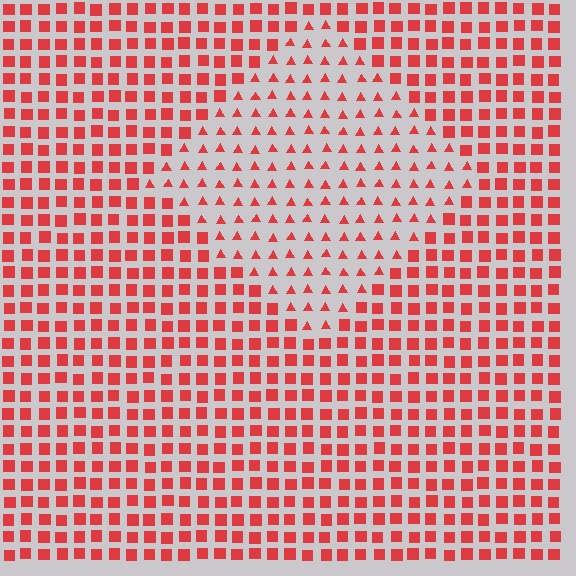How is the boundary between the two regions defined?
The boundary is defined by a change in element shape: triangles inside vs. squares outside. All elements share the same color and spacing.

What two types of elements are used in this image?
The image uses triangles inside the diamond region and squares outside it.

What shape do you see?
I see a diamond.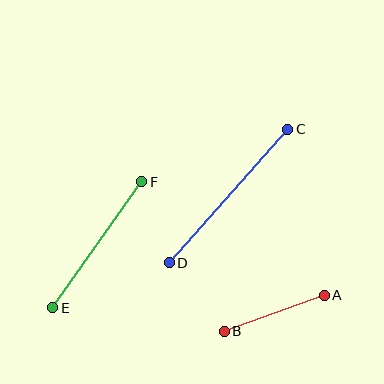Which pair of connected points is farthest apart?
Points C and D are farthest apart.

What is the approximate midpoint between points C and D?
The midpoint is at approximately (229, 196) pixels.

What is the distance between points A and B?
The distance is approximately 106 pixels.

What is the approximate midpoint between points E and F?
The midpoint is at approximately (97, 245) pixels.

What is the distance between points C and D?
The distance is approximately 179 pixels.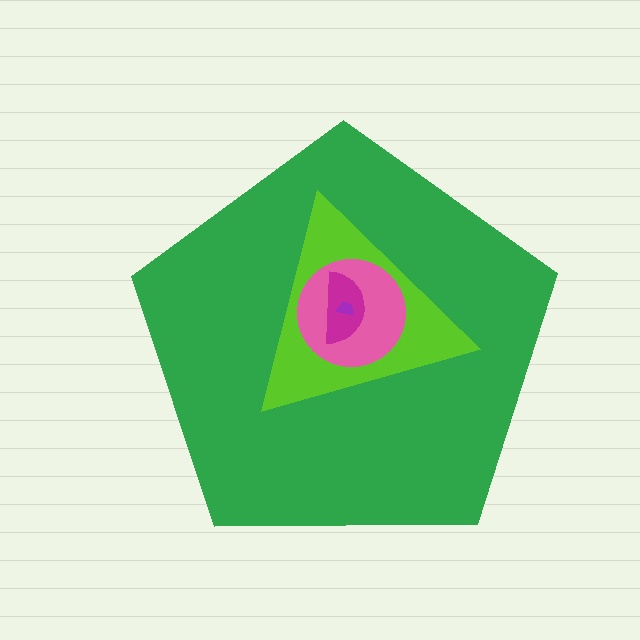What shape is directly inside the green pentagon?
The lime triangle.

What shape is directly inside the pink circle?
The magenta semicircle.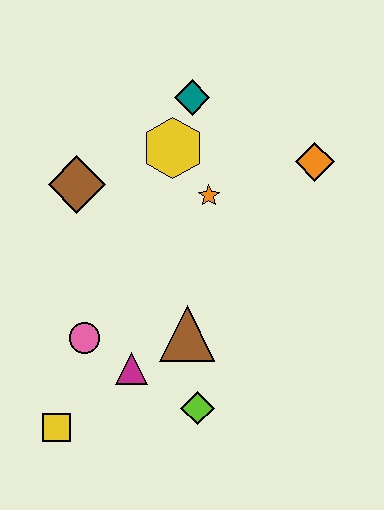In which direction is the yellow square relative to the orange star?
The yellow square is below the orange star.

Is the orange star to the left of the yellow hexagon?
No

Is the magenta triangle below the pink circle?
Yes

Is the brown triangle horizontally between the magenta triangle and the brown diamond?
No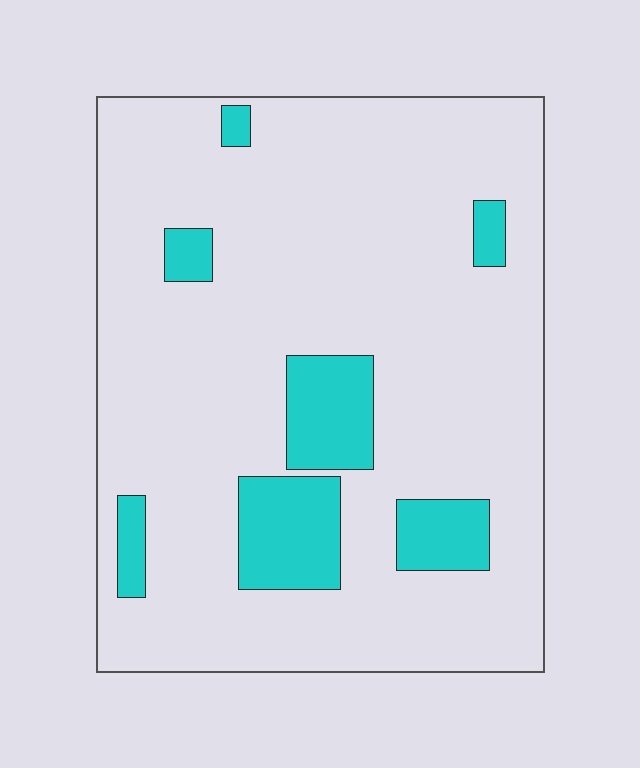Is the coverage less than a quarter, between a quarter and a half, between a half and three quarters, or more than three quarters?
Less than a quarter.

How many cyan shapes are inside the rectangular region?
7.